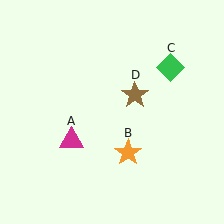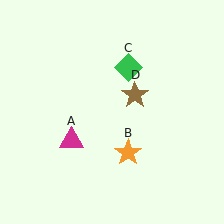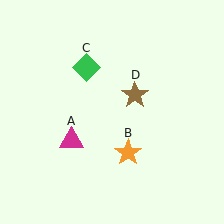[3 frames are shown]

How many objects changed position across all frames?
1 object changed position: green diamond (object C).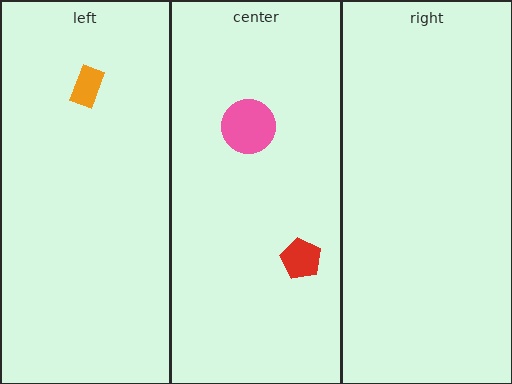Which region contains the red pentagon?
The center region.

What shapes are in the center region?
The pink circle, the red pentagon.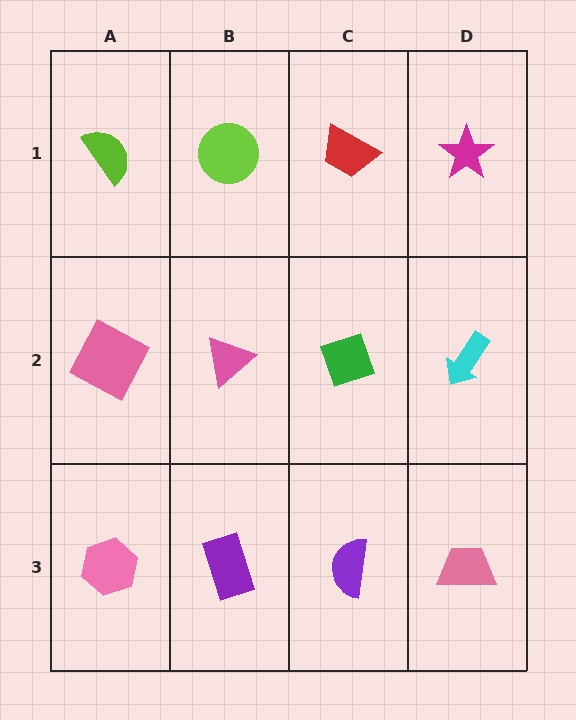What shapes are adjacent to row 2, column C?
A red trapezoid (row 1, column C), a purple semicircle (row 3, column C), a pink triangle (row 2, column B), a cyan arrow (row 2, column D).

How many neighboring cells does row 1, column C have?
3.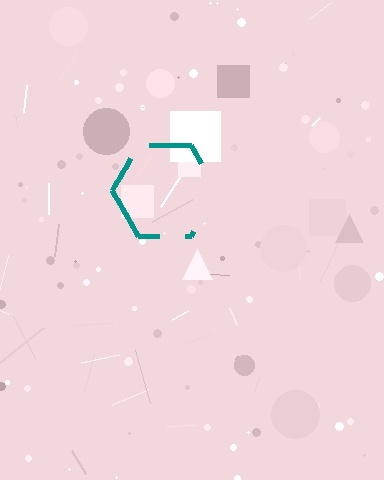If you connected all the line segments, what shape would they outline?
They would outline a hexagon.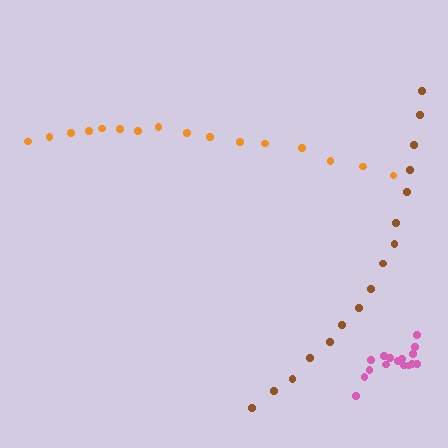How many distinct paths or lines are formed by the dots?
There are 3 distinct paths.